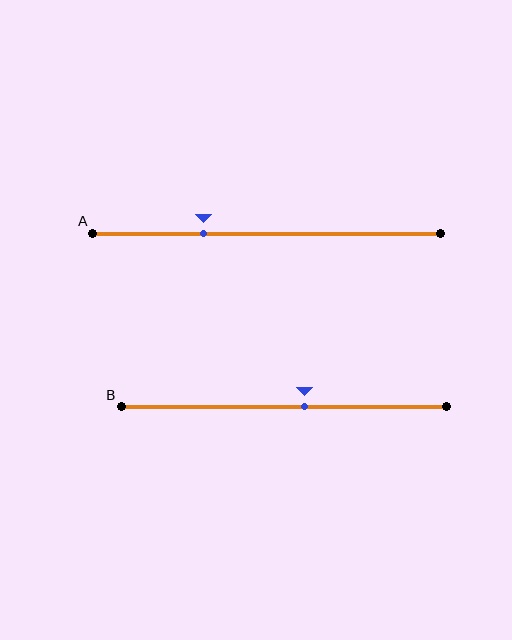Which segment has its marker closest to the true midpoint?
Segment B has its marker closest to the true midpoint.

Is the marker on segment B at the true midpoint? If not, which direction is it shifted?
No, the marker on segment B is shifted to the right by about 6% of the segment length.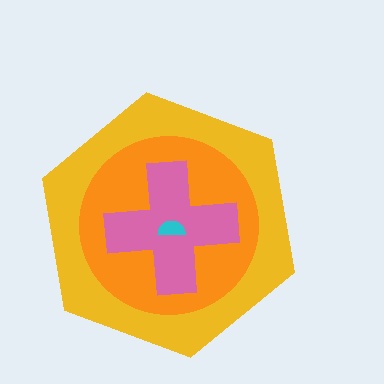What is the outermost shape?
The yellow hexagon.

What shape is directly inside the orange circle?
The pink cross.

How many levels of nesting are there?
4.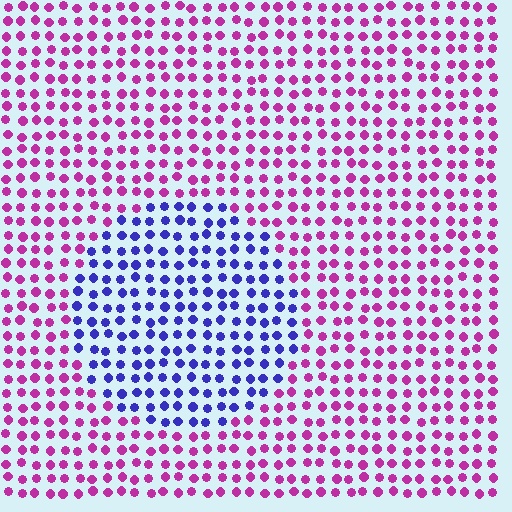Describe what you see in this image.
The image is filled with small magenta elements in a uniform arrangement. A circle-shaped region is visible where the elements are tinted to a slightly different hue, forming a subtle color boundary.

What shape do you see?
I see a circle.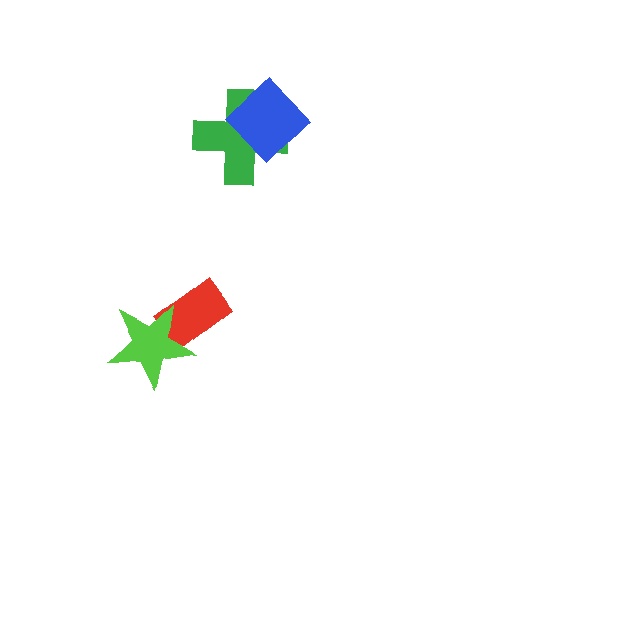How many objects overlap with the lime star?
1 object overlaps with the lime star.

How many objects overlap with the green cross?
1 object overlaps with the green cross.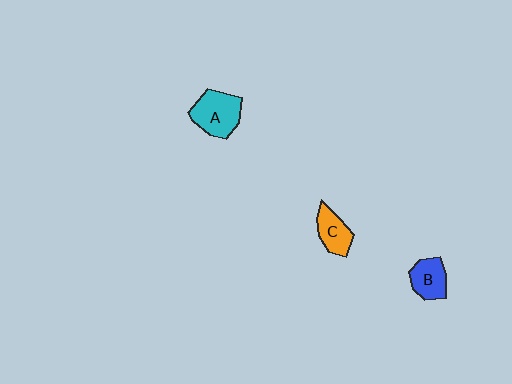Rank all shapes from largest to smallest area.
From largest to smallest: A (cyan), B (blue), C (orange).